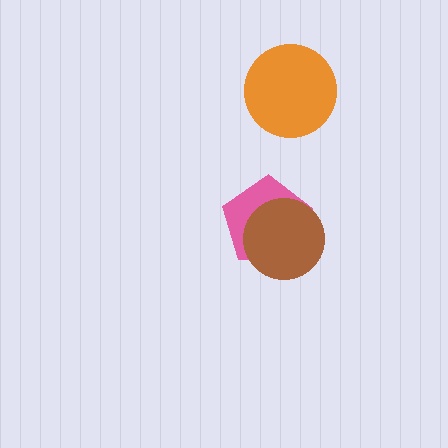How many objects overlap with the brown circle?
1 object overlaps with the brown circle.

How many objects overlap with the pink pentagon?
1 object overlaps with the pink pentagon.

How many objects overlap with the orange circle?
0 objects overlap with the orange circle.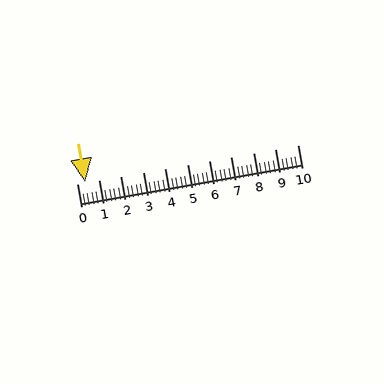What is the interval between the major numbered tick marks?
The major tick marks are spaced 1 units apart.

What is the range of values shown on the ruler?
The ruler shows values from 0 to 10.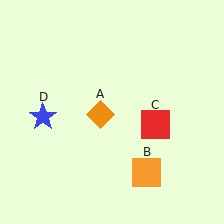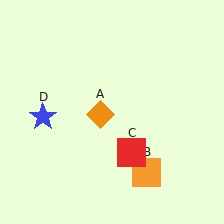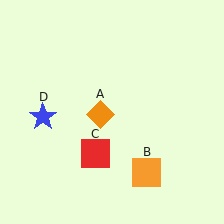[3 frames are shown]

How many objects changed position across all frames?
1 object changed position: red square (object C).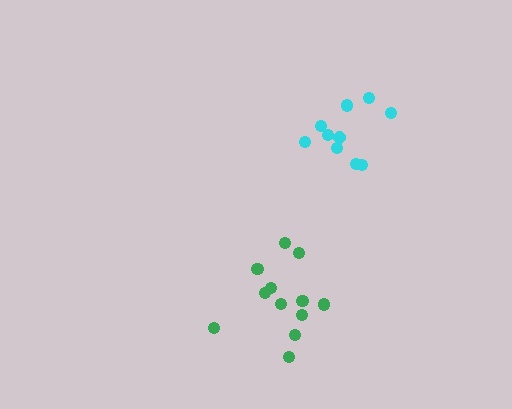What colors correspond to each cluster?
The clusters are colored: cyan, green.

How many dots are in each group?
Group 1: 10 dots, Group 2: 12 dots (22 total).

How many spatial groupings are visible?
There are 2 spatial groupings.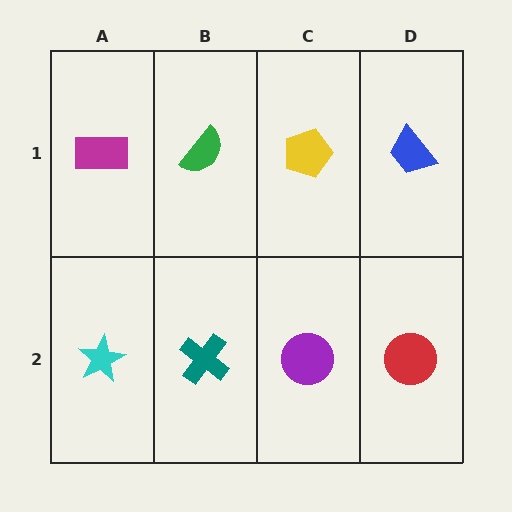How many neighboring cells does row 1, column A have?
2.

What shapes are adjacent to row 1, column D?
A red circle (row 2, column D), a yellow pentagon (row 1, column C).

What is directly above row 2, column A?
A magenta rectangle.